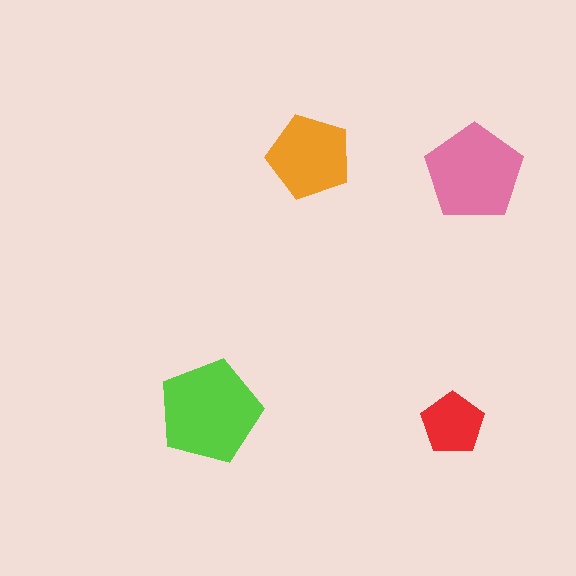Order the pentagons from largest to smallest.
the lime one, the pink one, the orange one, the red one.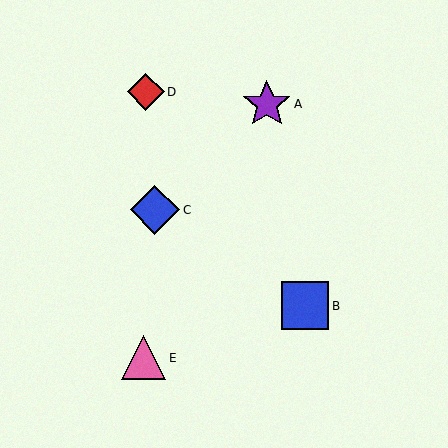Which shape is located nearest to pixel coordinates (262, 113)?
The purple star (labeled A) at (267, 104) is nearest to that location.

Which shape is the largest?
The blue diamond (labeled C) is the largest.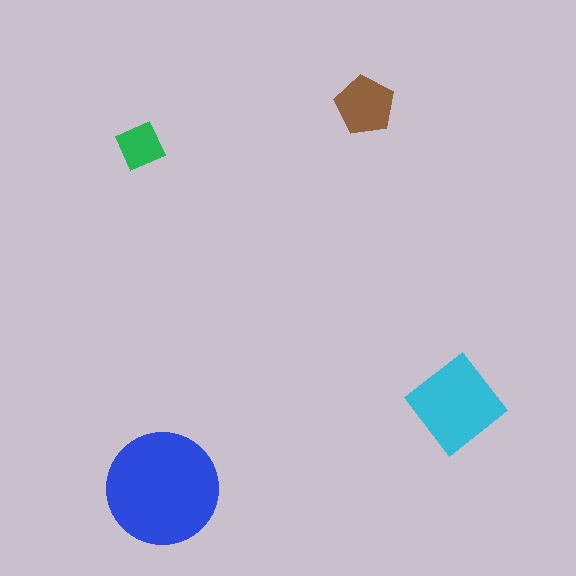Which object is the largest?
The blue circle.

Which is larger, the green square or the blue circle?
The blue circle.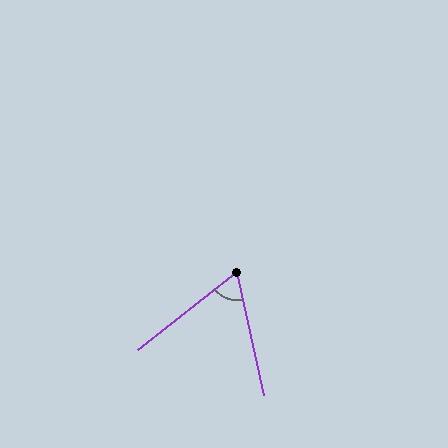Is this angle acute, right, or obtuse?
It is acute.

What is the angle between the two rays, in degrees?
Approximately 64 degrees.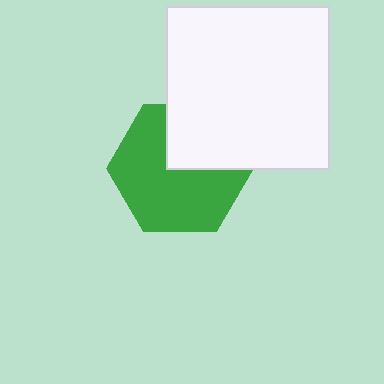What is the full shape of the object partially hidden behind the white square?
The partially hidden object is a green hexagon.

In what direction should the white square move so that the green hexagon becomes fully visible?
The white square should move up. That is the shortest direction to clear the overlap and leave the green hexagon fully visible.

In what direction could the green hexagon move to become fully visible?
The green hexagon could move down. That would shift it out from behind the white square entirely.